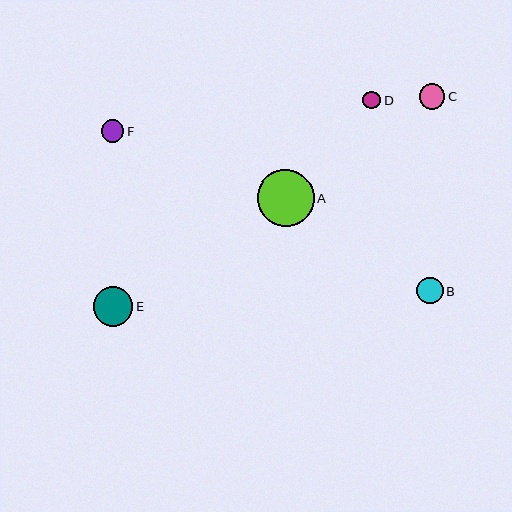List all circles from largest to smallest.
From largest to smallest: A, E, B, C, F, D.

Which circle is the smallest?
Circle D is the smallest with a size of approximately 18 pixels.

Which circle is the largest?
Circle A is the largest with a size of approximately 56 pixels.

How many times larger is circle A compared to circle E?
Circle A is approximately 1.4 times the size of circle E.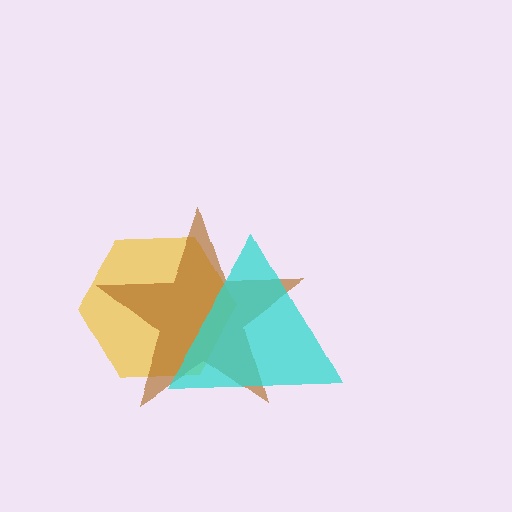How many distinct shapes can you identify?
There are 3 distinct shapes: a yellow hexagon, a brown star, a cyan triangle.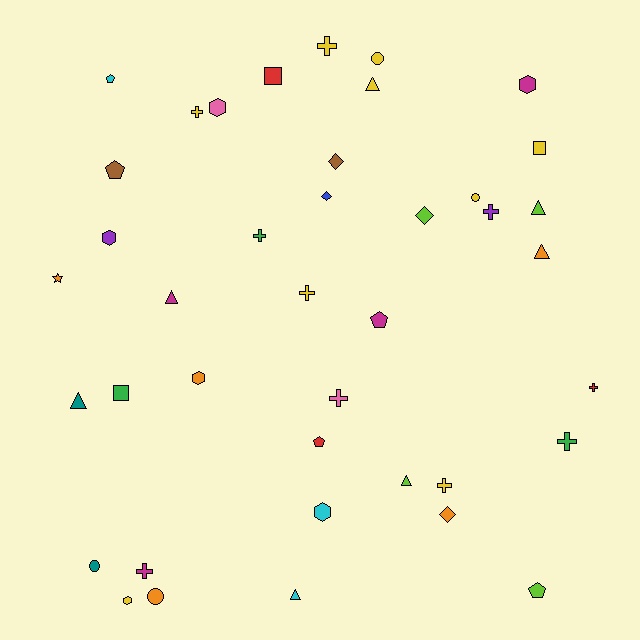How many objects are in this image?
There are 40 objects.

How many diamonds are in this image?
There are 4 diamonds.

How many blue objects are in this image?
There is 1 blue object.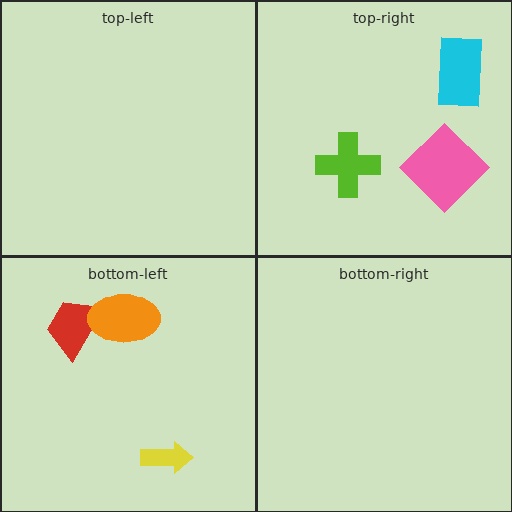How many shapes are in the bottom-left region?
3.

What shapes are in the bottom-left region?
The red trapezoid, the yellow arrow, the orange ellipse.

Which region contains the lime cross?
The top-right region.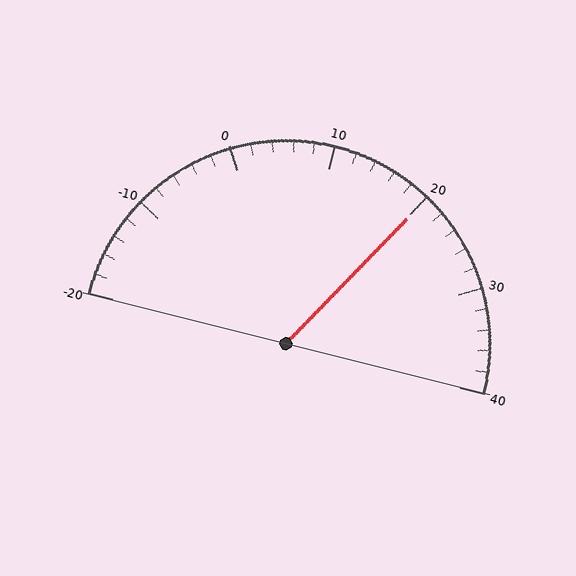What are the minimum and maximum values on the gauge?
The gauge ranges from -20 to 40.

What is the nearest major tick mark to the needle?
The nearest major tick mark is 20.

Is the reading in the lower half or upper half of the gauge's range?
The reading is in the upper half of the range (-20 to 40).